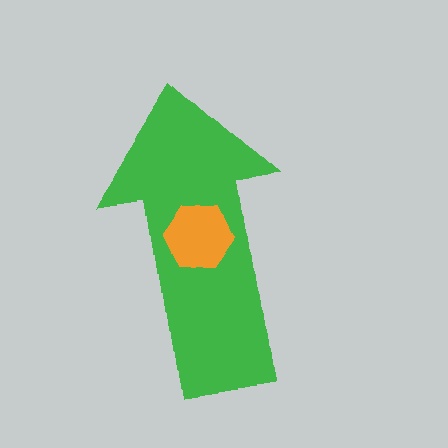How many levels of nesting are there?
2.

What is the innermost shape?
The orange hexagon.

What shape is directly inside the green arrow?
The orange hexagon.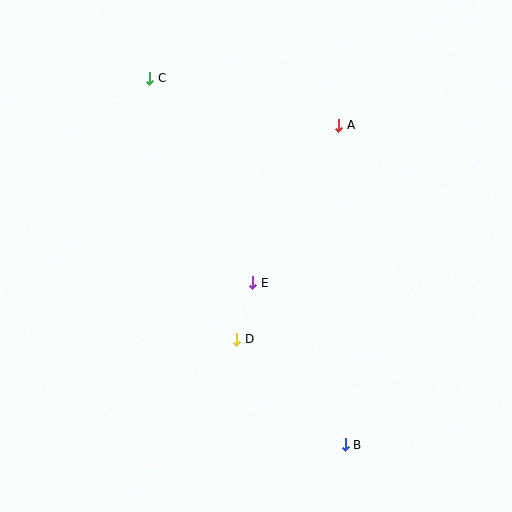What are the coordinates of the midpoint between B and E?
The midpoint between B and E is at (299, 363).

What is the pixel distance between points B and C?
The distance between B and C is 415 pixels.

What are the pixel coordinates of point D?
Point D is at (237, 339).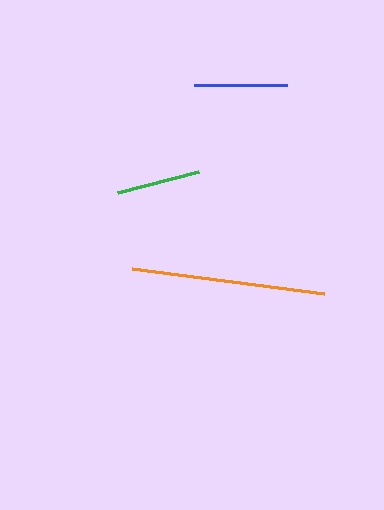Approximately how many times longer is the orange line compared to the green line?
The orange line is approximately 2.3 times the length of the green line.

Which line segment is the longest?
The orange line is the longest at approximately 193 pixels.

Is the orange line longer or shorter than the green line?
The orange line is longer than the green line.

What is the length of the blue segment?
The blue segment is approximately 93 pixels long.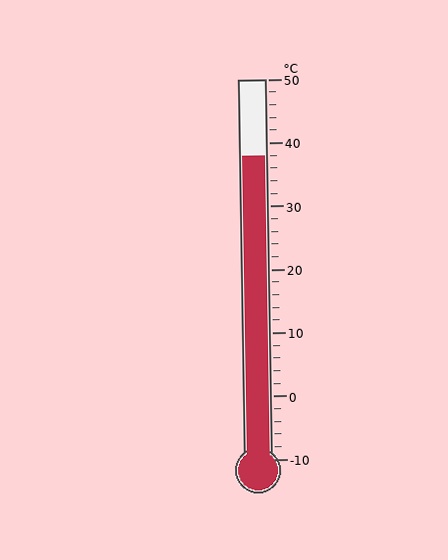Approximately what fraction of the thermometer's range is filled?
The thermometer is filled to approximately 80% of its range.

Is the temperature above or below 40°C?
The temperature is below 40°C.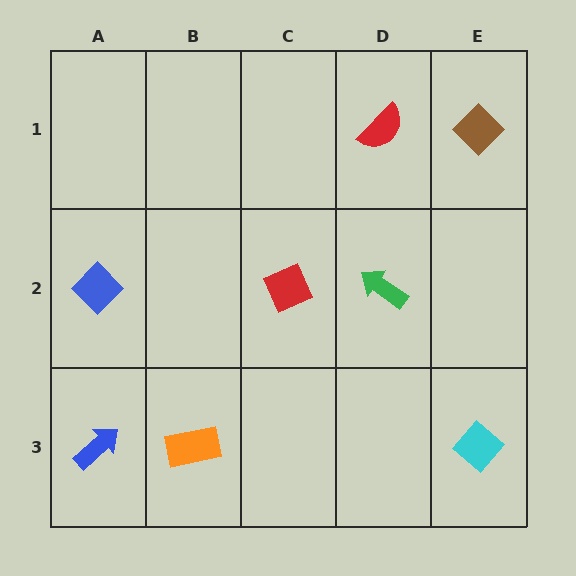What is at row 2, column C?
A red diamond.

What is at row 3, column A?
A blue arrow.